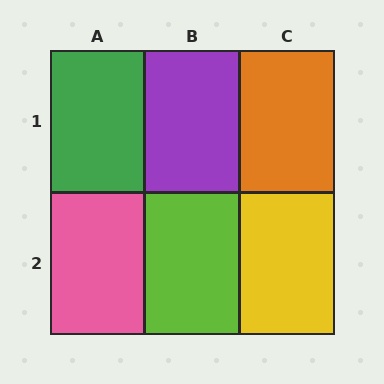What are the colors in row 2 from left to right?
Pink, lime, yellow.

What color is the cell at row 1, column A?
Green.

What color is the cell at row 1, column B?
Purple.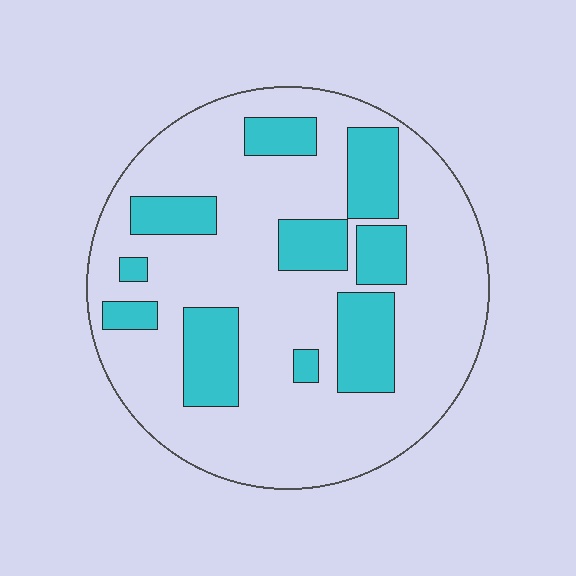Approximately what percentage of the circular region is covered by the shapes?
Approximately 25%.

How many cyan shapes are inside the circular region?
10.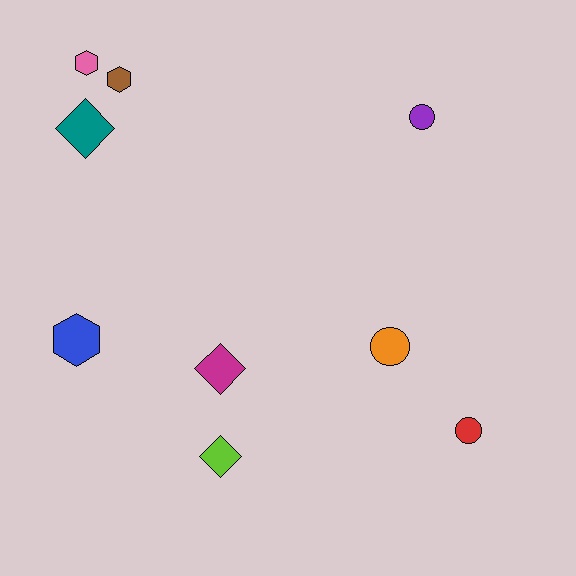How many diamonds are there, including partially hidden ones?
There are 3 diamonds.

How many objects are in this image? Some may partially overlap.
There are 9 objects.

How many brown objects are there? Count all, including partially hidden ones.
There is 1 brown object.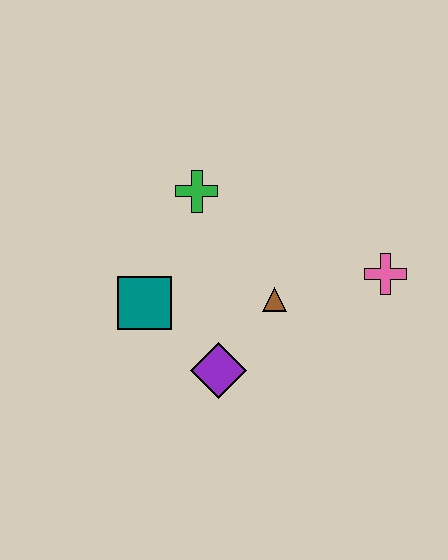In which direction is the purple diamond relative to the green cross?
The purple diamond is below the green cross.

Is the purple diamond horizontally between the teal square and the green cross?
No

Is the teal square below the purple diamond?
No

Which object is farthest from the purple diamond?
The pink cross is farthest from the purple diamond.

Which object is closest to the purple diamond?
The brown triangle is closest to the purple diamond.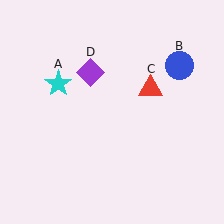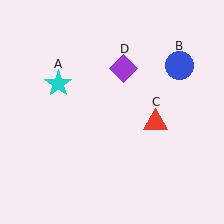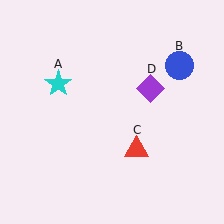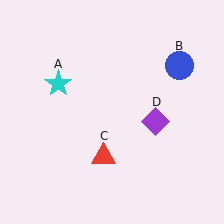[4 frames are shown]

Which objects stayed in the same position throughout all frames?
Cyan star (object A) and blue circle (object B) remained stationary.